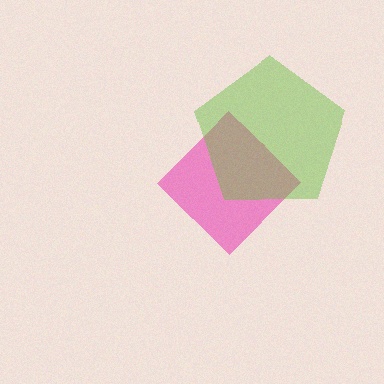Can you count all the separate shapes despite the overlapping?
Yes, there are 2 separate shapes.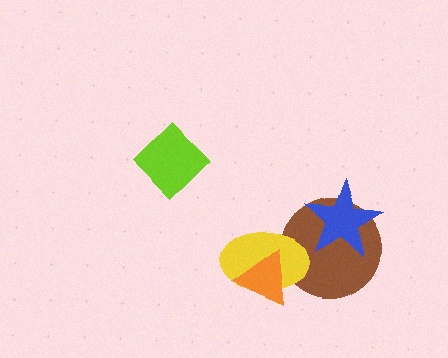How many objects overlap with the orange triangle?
2 objects overlap with the orange triangle.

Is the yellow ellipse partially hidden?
Yes, it is partially covered by another shape.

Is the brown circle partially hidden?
Yes, it is partially covered by another shape.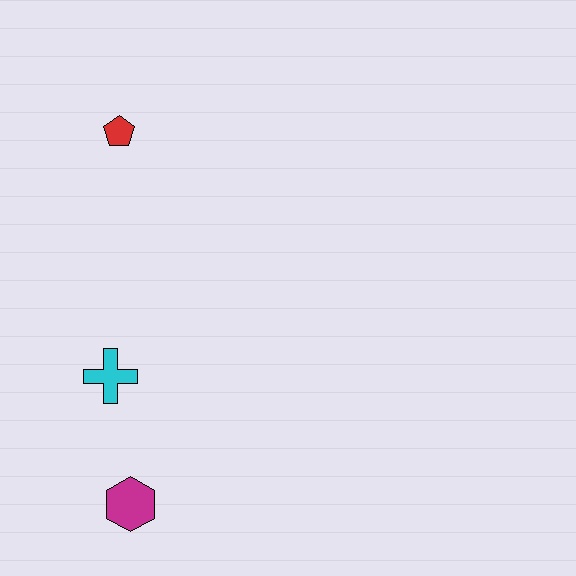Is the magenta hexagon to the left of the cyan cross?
No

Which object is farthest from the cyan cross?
The red pentagon is farthest from the cyan cross.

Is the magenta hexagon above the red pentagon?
No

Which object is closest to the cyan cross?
The magenta hexagon is closest to the cyan cross.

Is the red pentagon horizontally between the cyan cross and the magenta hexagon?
Yes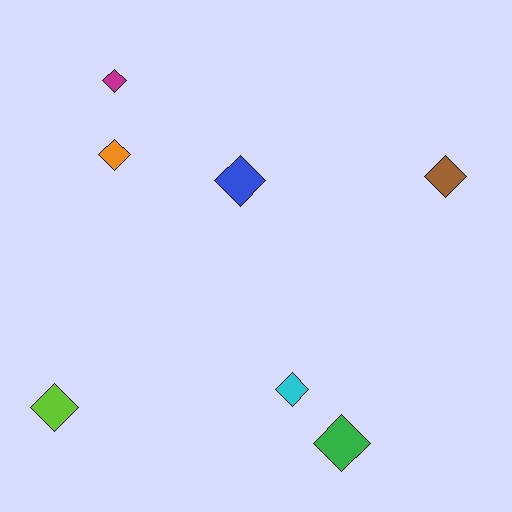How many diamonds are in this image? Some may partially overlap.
There are 7 diamonds.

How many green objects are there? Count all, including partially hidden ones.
There is 1 green object.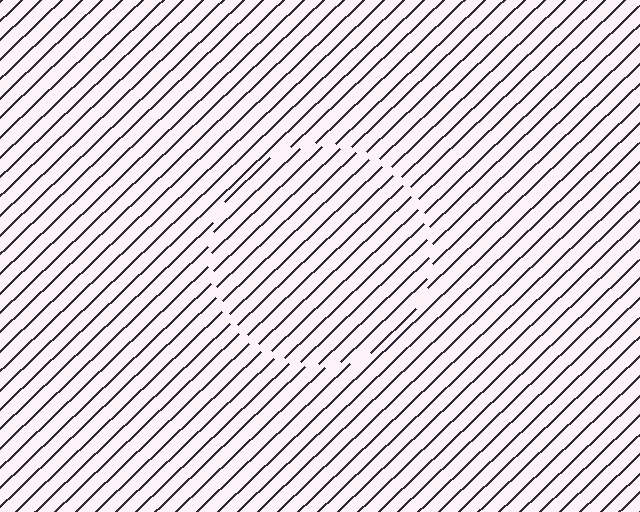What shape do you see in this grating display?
An illusory circle. The interior of the shape contains the same grating, shifted by half a period — the contour is defined by the phase discontinuity where line-ends from the inner and outer gratings abut.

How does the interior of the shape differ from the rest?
The interior of the shape contains the same grating, shifted by half a period — the contour is defined by the phase discontinuity where line-ends from the inner and outer gratings abut.